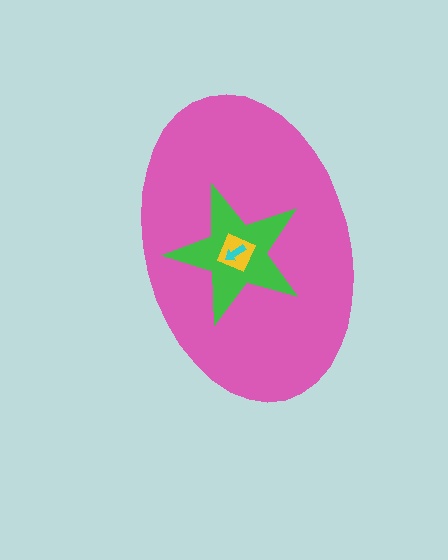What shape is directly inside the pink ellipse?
The green star.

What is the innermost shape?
The cyan arrow.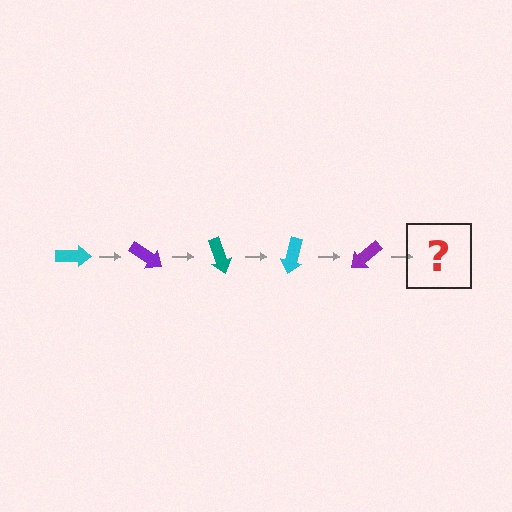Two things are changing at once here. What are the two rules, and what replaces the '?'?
The two rules are that it rotates 35 degrees each step and the color cycles through cyan, purple, and teal. The '?' should be a teal arrow, rotated 175 degrees from the start.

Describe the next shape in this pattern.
It should be a teal arrow, rotated 175 degrees from the start.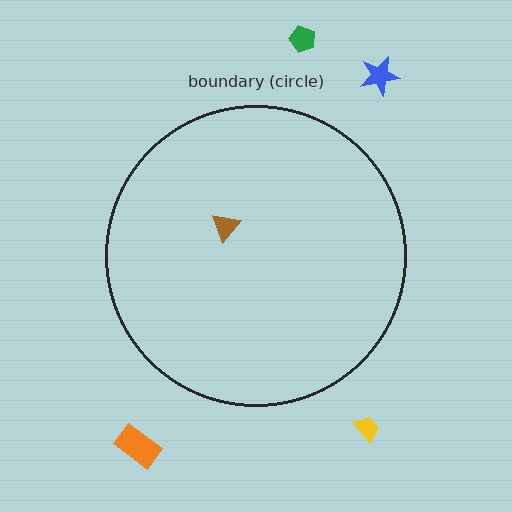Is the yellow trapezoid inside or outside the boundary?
Outside.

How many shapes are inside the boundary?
1 inside, 4 outside.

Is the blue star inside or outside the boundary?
Outside.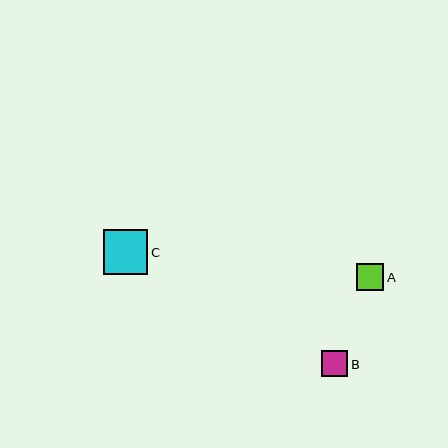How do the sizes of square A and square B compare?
Square A and square B are approximately the same size.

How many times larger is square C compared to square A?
Square C is approximately 1.7 times the size of square A.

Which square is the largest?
Square C is the largest with a size of approximately 45 pixels.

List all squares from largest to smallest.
From largest to smallest: C, A, B.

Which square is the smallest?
Square B is the smallest with a size of approximately 26 pixels.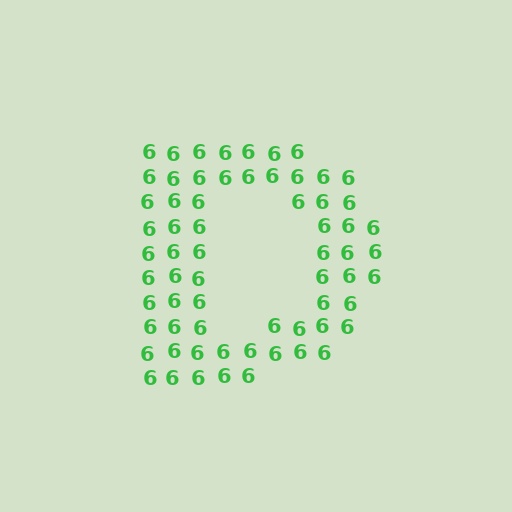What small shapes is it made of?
It is made of small digit 6's.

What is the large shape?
The large shape is the letter D.